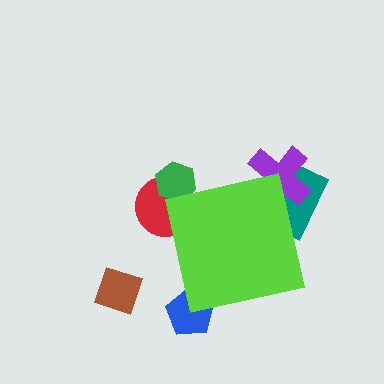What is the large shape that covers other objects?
A lime square.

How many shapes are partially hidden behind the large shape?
5 shapes are partially hidden.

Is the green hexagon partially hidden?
Yes, the green hexagon is partially hidden behind the lime square.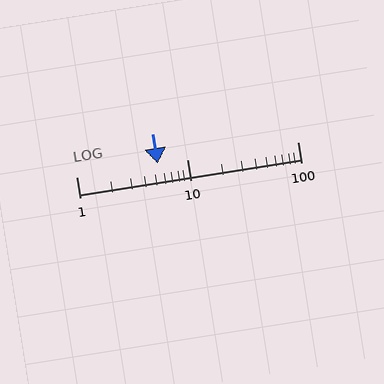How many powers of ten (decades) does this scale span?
The scale spans 2 decades, from 1 to 100.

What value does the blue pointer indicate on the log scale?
The pointer indicates approximately 5.4.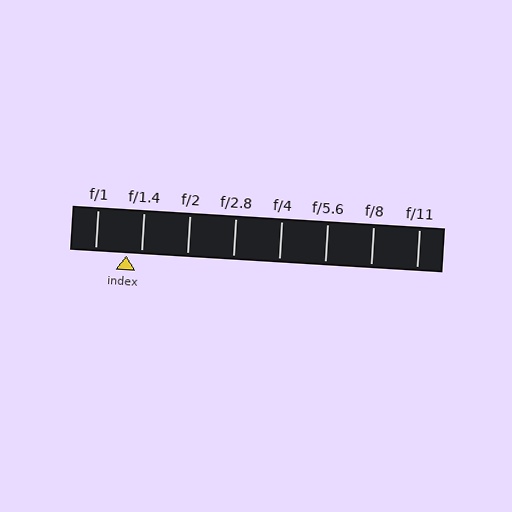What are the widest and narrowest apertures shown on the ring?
The widest aperture shown is f/1 and the narrowest is f/11.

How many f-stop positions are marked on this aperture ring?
There are 8 f-stop positions marked.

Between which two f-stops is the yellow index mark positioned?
The index mark is between f/1 and f/1.4.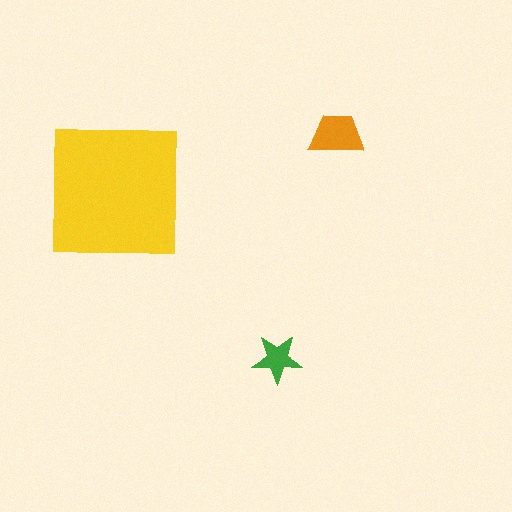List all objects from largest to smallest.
The yellow square, the orange trapezoid, the green star.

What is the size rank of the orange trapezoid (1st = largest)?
2nd.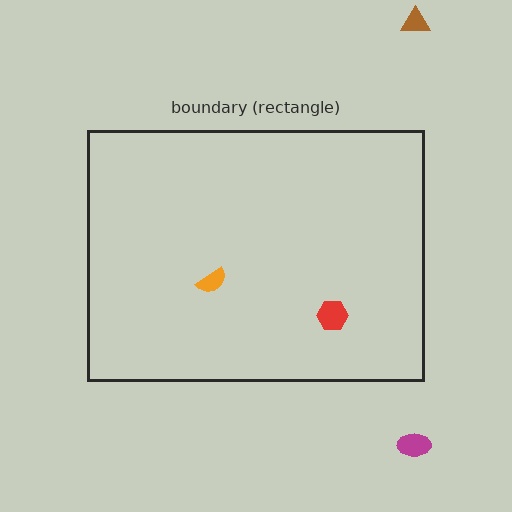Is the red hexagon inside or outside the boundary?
Inside.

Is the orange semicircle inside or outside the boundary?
Inside.